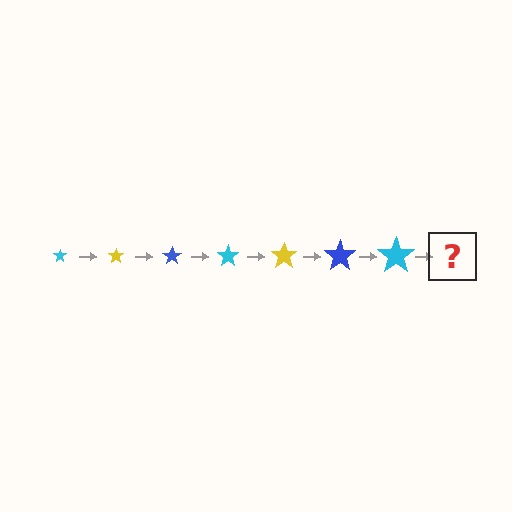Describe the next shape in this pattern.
It should be a yellow star, larger than the previous one.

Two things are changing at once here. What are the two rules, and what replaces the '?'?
The two rules are that the star grows larger each step and the color cycles through cyan, yellow, and blue. The '?' should be a yellow star, larger than the previous one.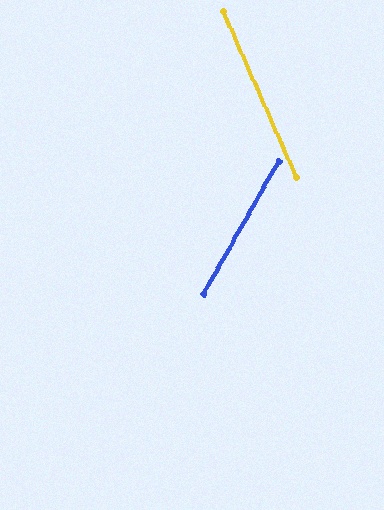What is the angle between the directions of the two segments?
Approximately 53 degrees.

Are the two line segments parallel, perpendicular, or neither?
Neither parallel nor perpendicular — they differ by about 53°.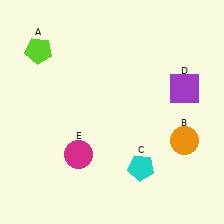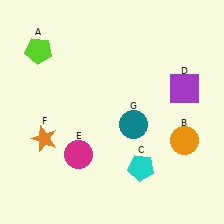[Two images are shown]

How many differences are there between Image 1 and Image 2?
There are 2 differences between the two images.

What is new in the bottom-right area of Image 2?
A teal circle (G) was added in the bottom-right area of Image 2.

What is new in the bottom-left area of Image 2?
An orange star (F) was added in the bottom-left area of Image 2.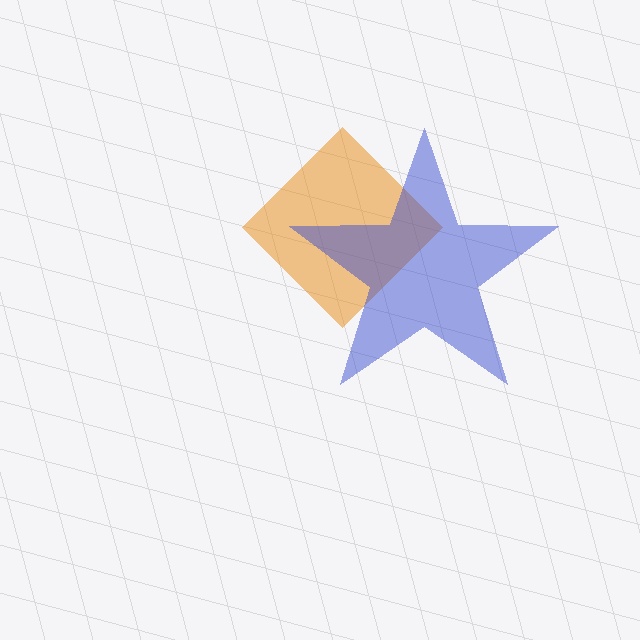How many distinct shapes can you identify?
There are 2 distinct shapes: an orange diamond, a blue star.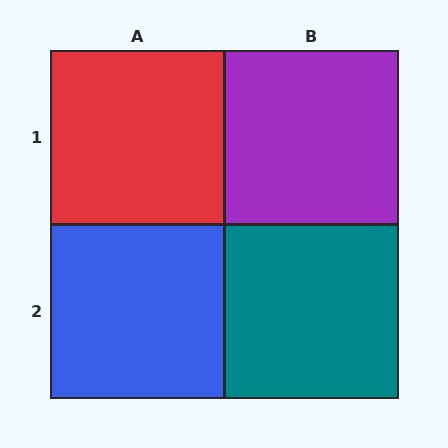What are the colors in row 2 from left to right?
Blue, teal.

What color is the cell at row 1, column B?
Purple.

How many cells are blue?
1 cell is blue.